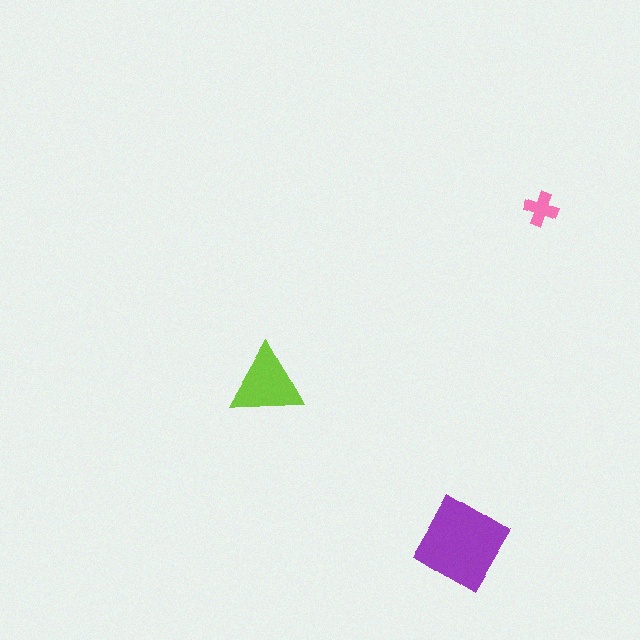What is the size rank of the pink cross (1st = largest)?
3rd.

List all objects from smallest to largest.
The pink cross, the lime triangle, the purple diamond.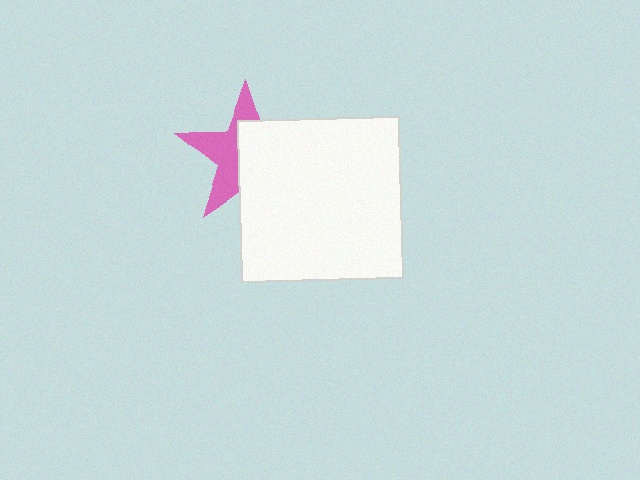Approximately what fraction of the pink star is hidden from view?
Roughly 55% of the pink star is hidden behind the white square.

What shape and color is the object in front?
The object in front is a white square.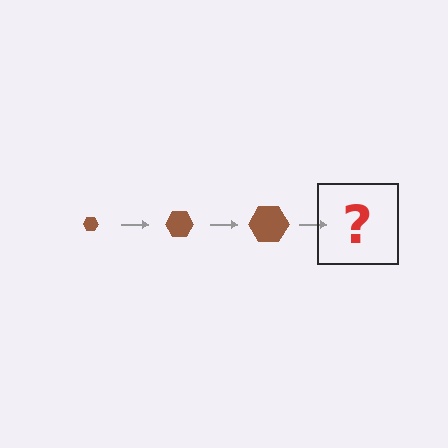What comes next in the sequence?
The next element should be a brown hexagon, larger than the previous one.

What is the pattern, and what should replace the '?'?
The pattern is that the hexagon gets progressively larger each step. The '?' should be a brown hexagon, larger than the previous one.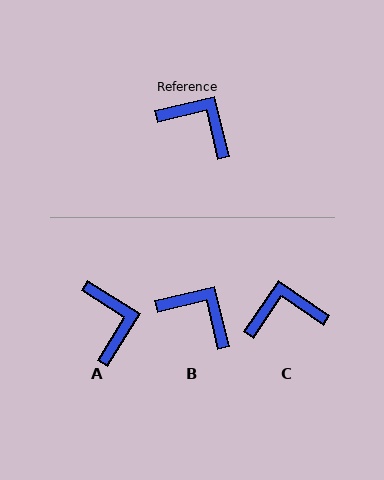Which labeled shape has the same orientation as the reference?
B.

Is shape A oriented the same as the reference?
No, it is off by about 45 degrees.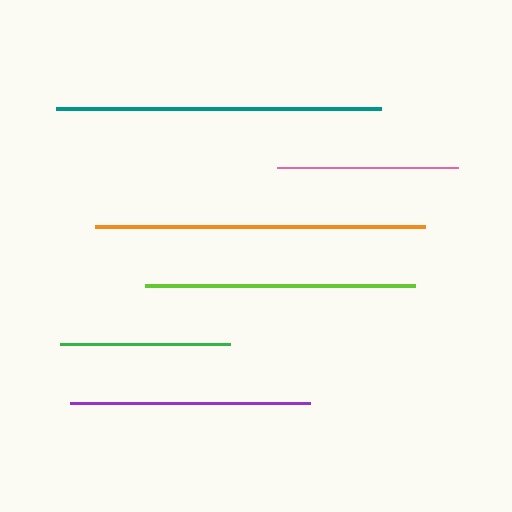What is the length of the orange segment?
The orange segment is approximately 330 pixels long.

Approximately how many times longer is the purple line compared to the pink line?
The purple line is approximately 1.3 times the length of the pink line.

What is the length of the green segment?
The green segment is approximately 170 pixels long.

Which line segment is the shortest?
The green line is the shortest at approximately 170 pixels.